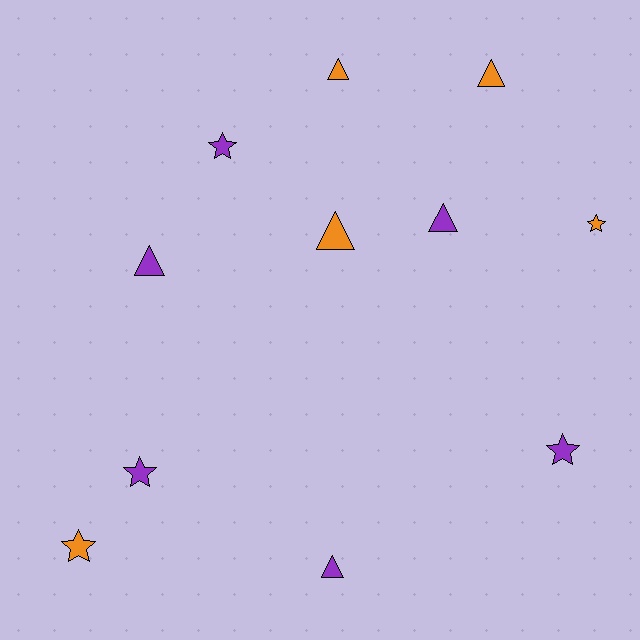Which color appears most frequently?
Purple, with 6 objects.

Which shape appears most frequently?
Triangle, with 6 objects.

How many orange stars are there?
There are 2 orange stars.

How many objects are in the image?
There are 11 objects.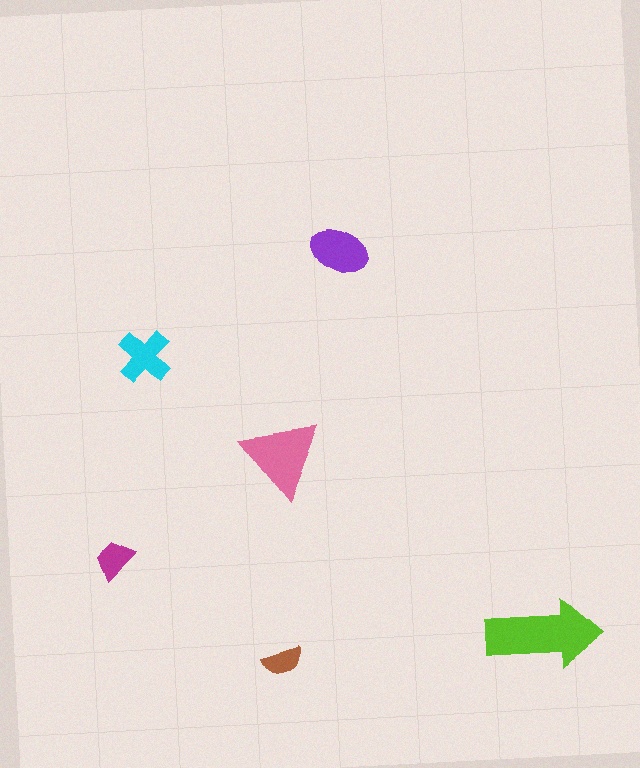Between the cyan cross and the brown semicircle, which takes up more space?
The cyan cross.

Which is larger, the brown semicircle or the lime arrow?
The lime arrow.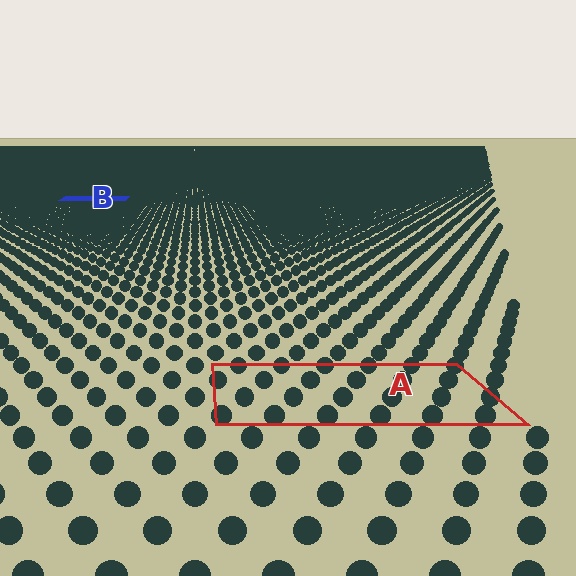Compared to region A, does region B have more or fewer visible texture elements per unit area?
Region B has more texture elements per unit area — they are packed more densely because it is farther away.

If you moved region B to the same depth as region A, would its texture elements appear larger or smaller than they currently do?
They would appear larger. At a closer depth, the same texture elements are projected at a bigger on-screen size.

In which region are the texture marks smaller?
The texture marks are smaller in region B, because it is farther away.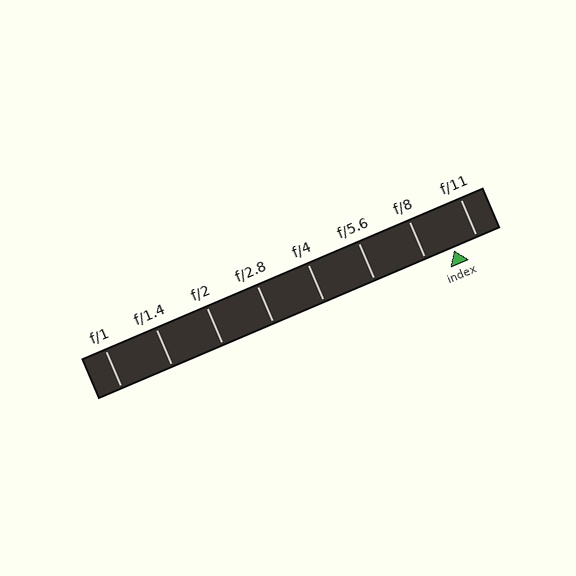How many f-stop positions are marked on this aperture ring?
There are 8 f-stop positions marked.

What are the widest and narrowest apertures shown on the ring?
The widest aperture shown is f/1 and the narrowest is f/11.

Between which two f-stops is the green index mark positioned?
The index mark is between f/8 and f/11.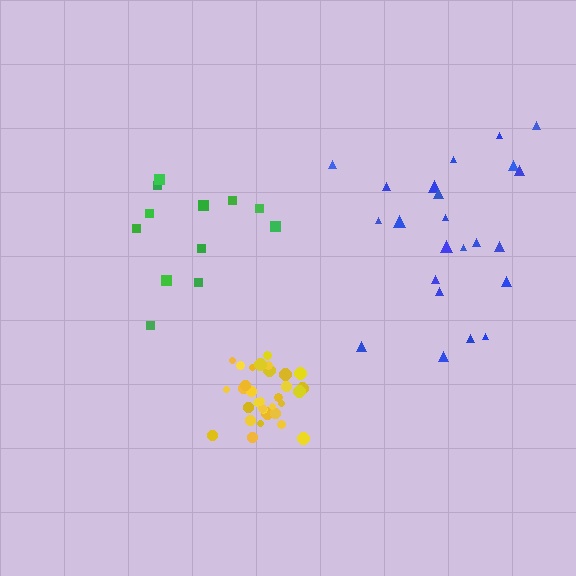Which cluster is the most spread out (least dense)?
Green.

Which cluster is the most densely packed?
Yellow.